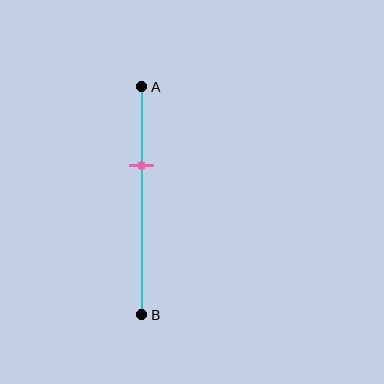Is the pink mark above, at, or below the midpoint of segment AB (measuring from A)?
The pink mark is above the midpoint of segment AB.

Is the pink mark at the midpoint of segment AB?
No, the mark is at about 35% from A, not at the 50% midpoint.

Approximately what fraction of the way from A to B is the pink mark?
The pink mark is approximately 35% of the way from A to B.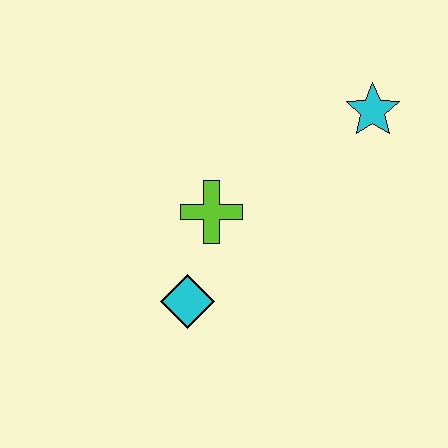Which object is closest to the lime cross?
The cyan diamond is closest to the lime cross.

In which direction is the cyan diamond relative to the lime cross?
The cyan diamond is below the lime cross.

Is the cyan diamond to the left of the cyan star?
Yes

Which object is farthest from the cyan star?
The cyan diamond is farthest from the cyan star.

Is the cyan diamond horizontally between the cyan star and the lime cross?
No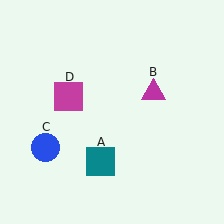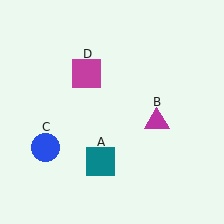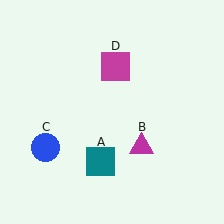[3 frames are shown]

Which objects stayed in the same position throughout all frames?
Teal square (object A) and blue circle (object C) remained stationary.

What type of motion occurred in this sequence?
The magenta triangle (object B), magenta square (object D) rotated clockwise around the center of the scene.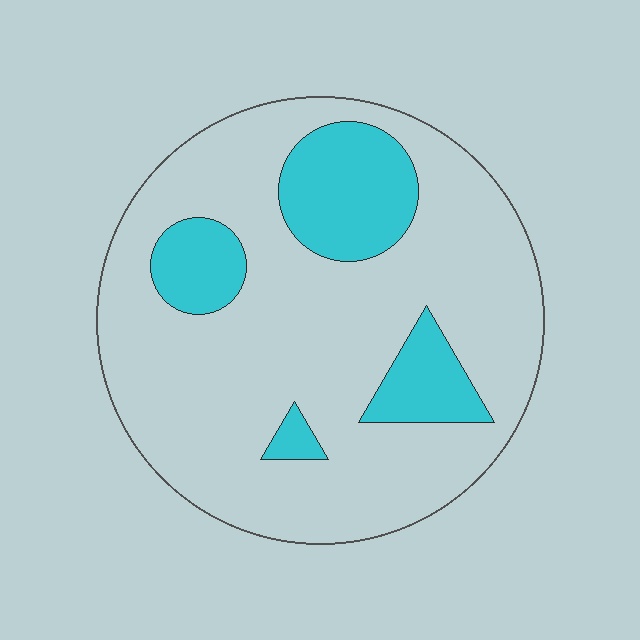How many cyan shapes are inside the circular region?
4.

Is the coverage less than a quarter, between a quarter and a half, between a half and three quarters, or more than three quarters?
Less than a quarter.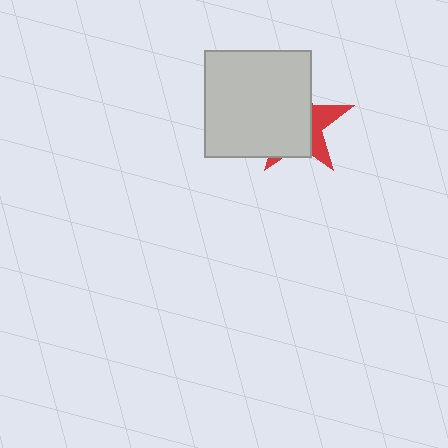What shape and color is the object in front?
The object in front is a light gray square.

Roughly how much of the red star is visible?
A small part of it is visible (roughly 31%).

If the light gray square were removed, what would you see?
You would see the complete red star.